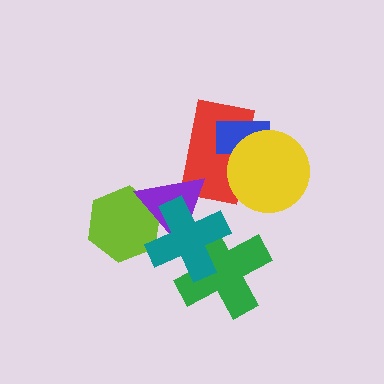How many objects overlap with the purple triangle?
3 objects overlap with the purple triangle.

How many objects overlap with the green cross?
1 object overlaps with the green cross.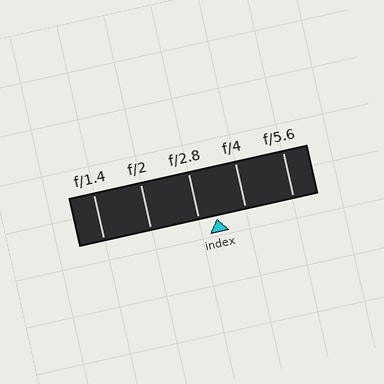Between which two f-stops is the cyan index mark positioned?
The index mark is between f/2.8 and f/4.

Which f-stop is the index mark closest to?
The index mark is closest to f/2.8.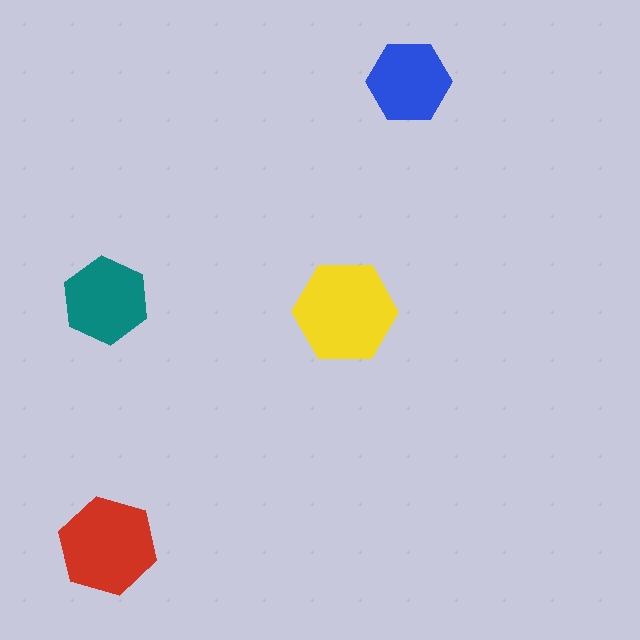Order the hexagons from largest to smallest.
the yellow one, the red one, the teal one, the blue one.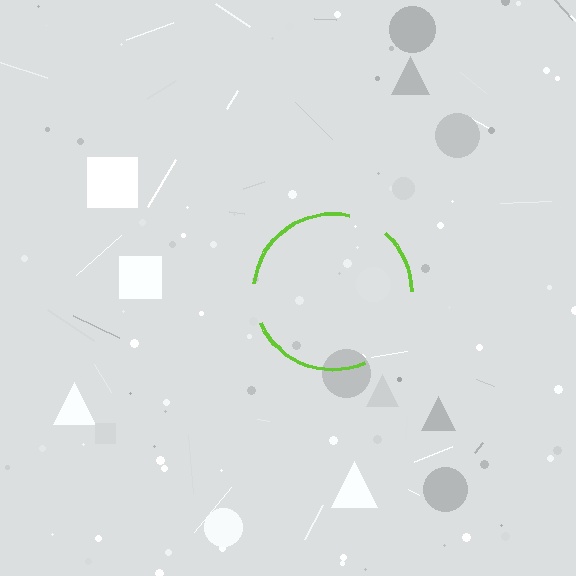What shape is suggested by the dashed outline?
The dashed outline suggests a circle.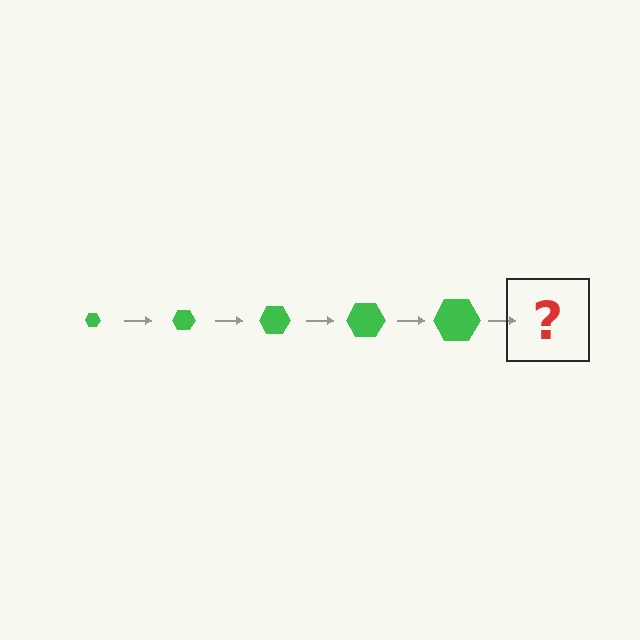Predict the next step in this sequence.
The next step is a green hexagon, larger than the previous one.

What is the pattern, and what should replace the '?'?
The pattern is that the hexagon gets progressively larger each step. The '?' should be a green hexagon, larger than the previous one.